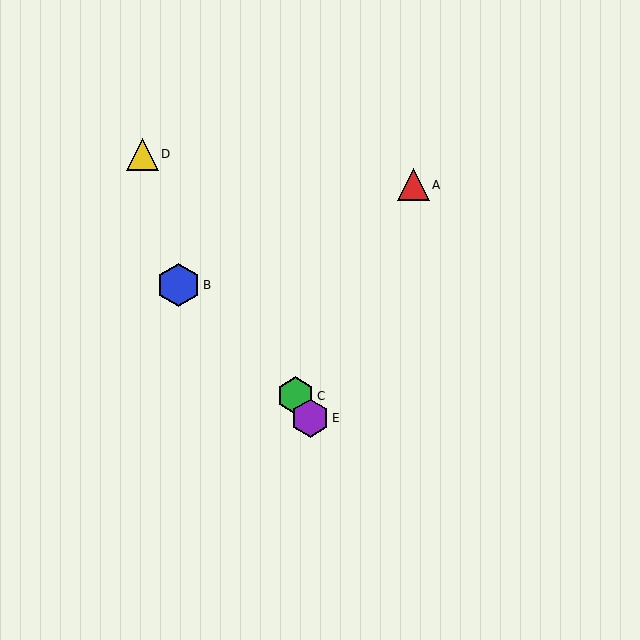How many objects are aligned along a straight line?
3 objects (C, D, E) are aligned along a straight line.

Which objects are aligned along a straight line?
Objects C, D, E are aligned along a straight line.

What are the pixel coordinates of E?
Object E is at (310, 418).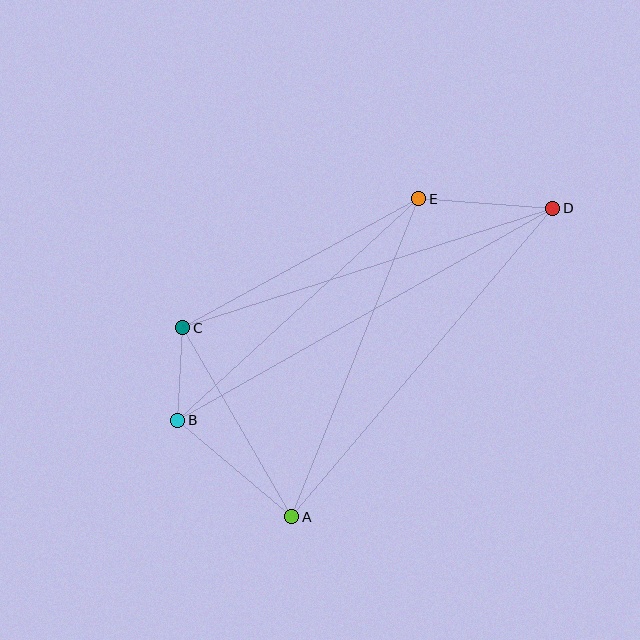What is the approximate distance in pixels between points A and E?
The distance between A and E is approximately 343 pixels.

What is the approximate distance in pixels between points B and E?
The distance between B and E is approximately 327 pixels.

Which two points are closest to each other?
Points B and C are closest to each other.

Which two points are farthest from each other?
Points B and D are farthest from each other.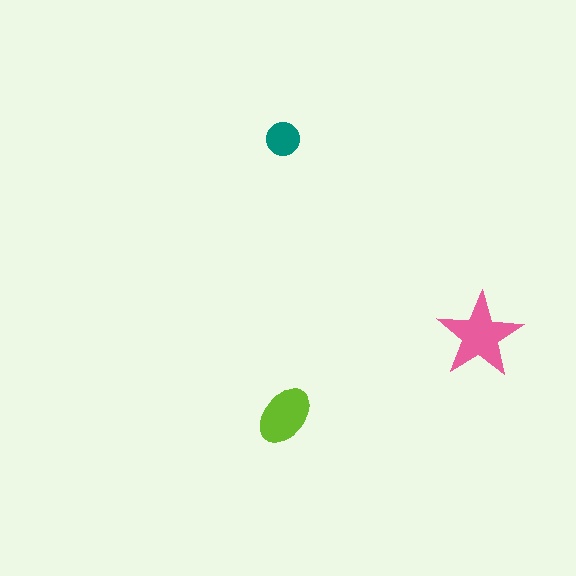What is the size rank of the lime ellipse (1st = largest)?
2nd.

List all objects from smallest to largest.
The teal circle, the lime ellipse, the pink star.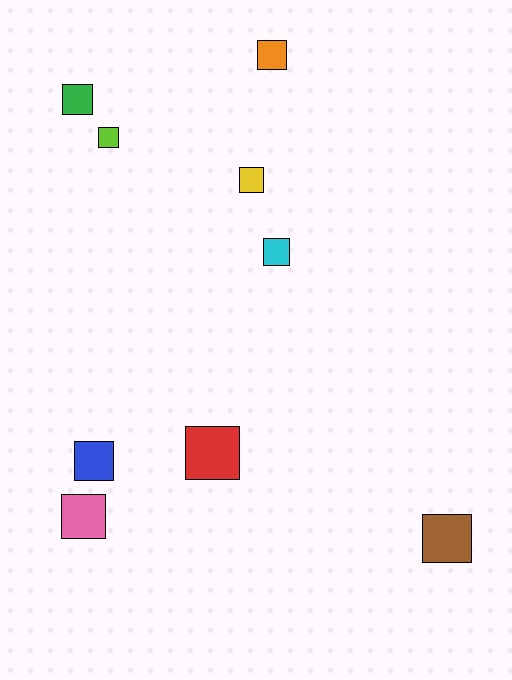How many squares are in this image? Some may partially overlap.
There are 9 squares.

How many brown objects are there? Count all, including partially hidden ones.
There is 1 brown object.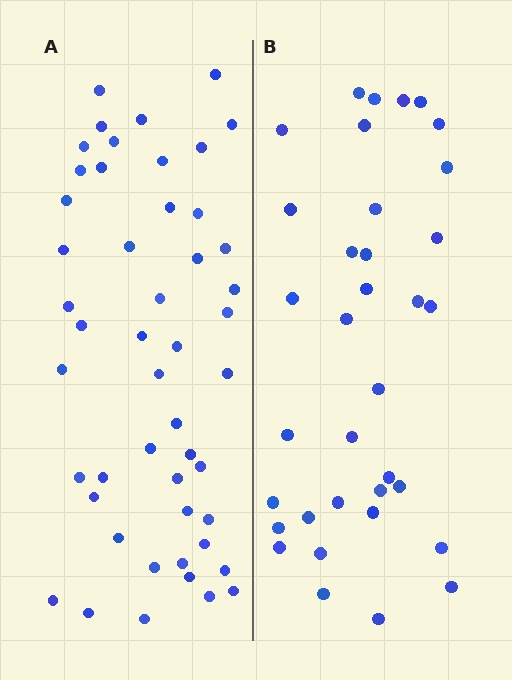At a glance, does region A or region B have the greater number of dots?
Region A (the left region) has more dots.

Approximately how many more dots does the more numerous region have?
Region A has approximately 15 more dots than region B.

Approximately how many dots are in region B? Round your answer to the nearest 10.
About 40 dots. (The exact count is 35, which rounds to 40.)